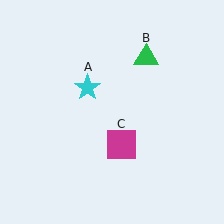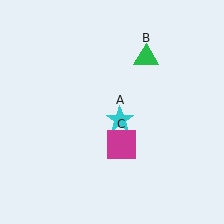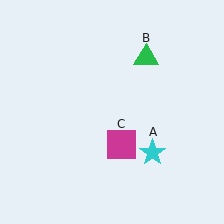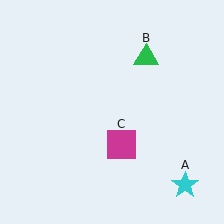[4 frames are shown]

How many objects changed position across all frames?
1 object changed position: cyan star (object A).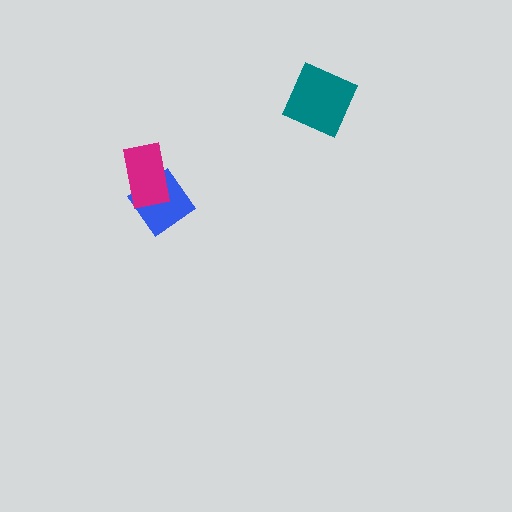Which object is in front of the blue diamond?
The magenta rectangle is in front of the blue diamond.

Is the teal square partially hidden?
No, no other shape covers it.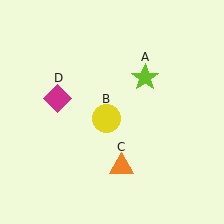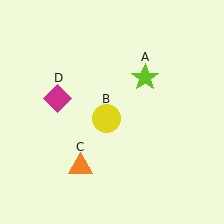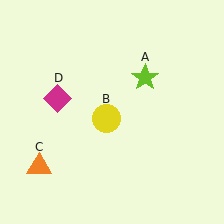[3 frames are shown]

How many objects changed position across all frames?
1 object changed position: orange triangle (object C).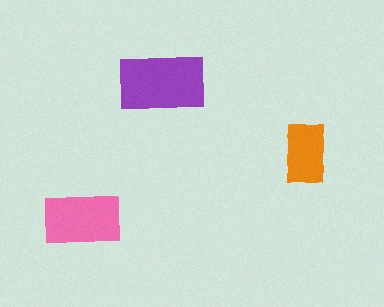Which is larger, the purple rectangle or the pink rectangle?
The purple one.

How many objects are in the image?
There are 3 objects in the image.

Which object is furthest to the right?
The orange rectangle is rightmost.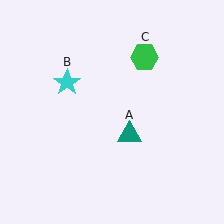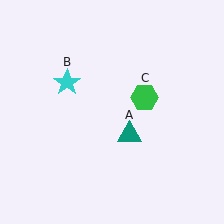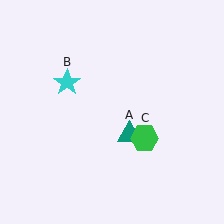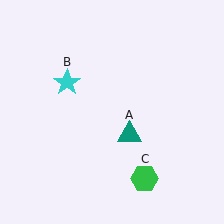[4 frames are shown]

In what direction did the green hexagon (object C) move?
The green hexagon (object C) moved down.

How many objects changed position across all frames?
1 object changed position: green hexagon (object C).